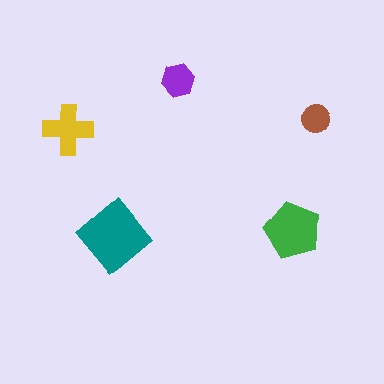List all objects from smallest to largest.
The brown circle, the purple hexagon, the yellow cross, the green pentagon, the teal diamond.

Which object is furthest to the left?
The yellow cross is leftmost.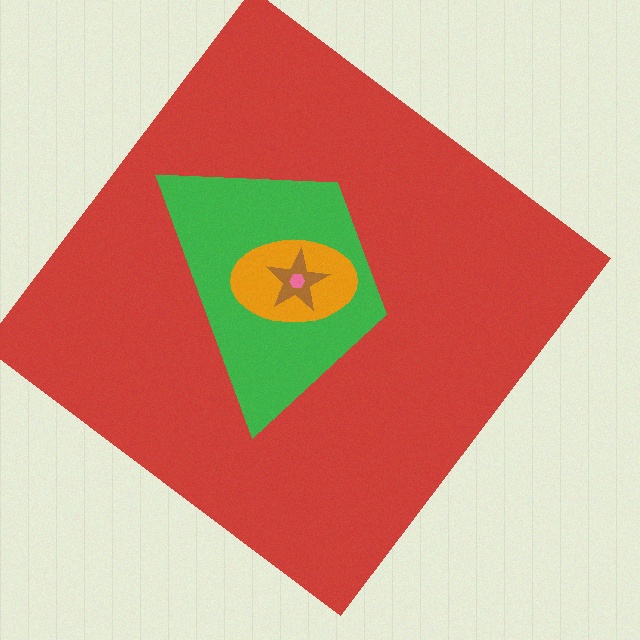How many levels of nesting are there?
5.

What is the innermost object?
The pink hexagon.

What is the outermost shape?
The red diamond.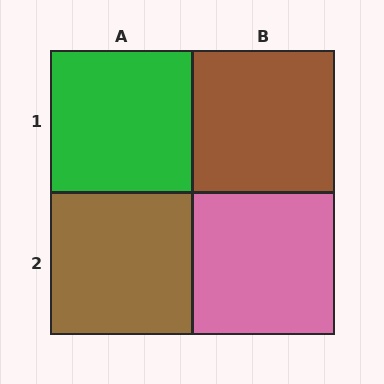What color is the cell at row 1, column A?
Green.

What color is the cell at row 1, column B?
Brown.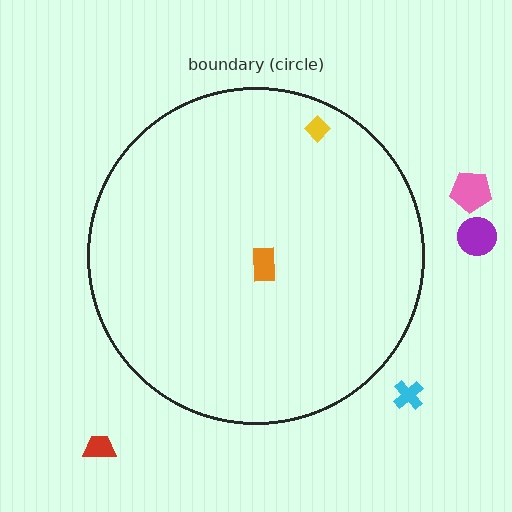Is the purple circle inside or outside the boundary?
Outside.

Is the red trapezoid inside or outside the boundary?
Outside.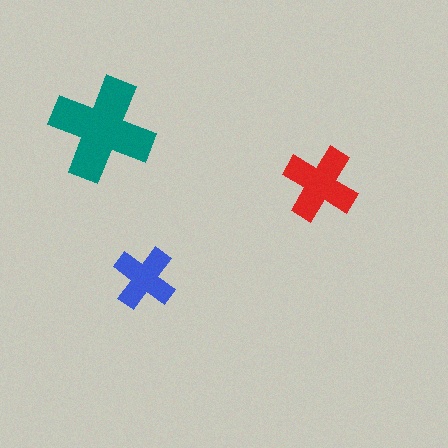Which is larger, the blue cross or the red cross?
The red one.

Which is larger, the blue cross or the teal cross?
The teal one.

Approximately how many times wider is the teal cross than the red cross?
About 1.5 times wider.